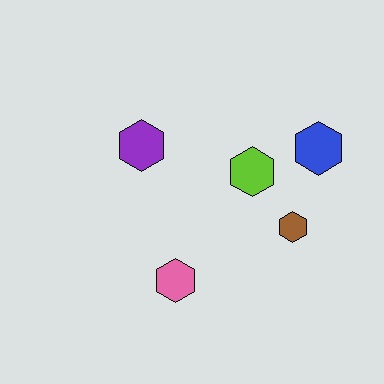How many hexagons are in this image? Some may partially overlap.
There are 5 hexagons.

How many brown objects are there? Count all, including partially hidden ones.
There is 1 brown object.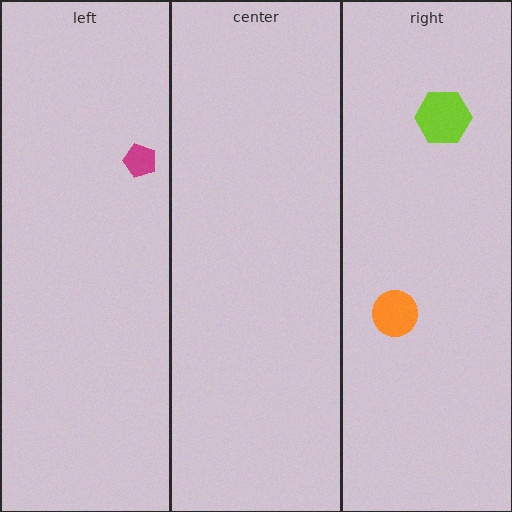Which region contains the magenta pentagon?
The left region.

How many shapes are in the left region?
1.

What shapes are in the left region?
The magenta pentagon.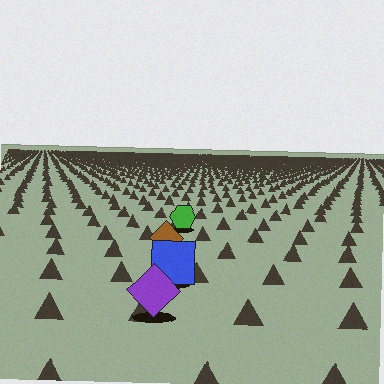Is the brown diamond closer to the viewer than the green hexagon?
Yes. The brown diamond is closer — you can tell from the texture gradient: the ground texture is coarser near it.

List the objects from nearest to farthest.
From nearest to farthest: the purple diamond, the blue square, the brown diamond, the green hexagon.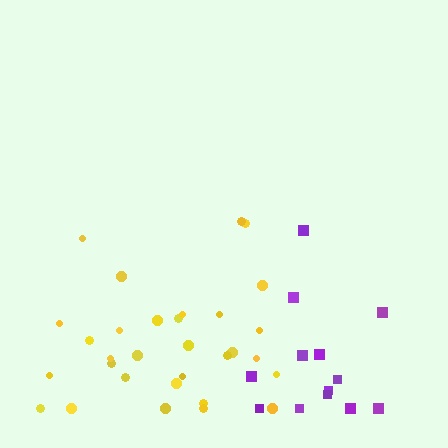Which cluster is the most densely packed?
Yellow.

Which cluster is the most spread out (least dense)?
Purple.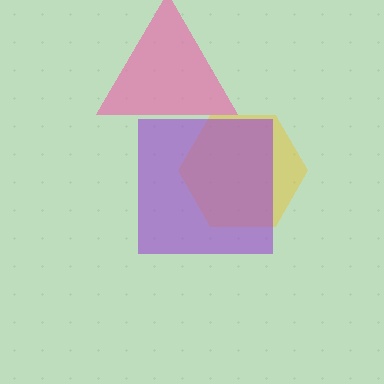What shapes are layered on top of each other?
The layered shapes are: a yellow hexagon, a purple square, a pink triangle.